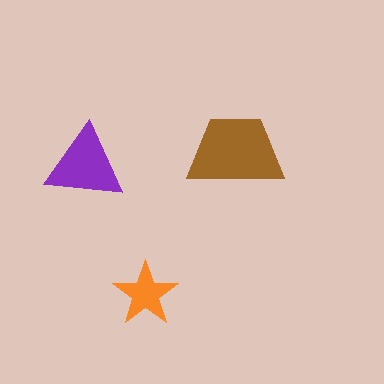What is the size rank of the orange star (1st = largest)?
3rd.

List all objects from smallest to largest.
The orange star, the purple triangle, the brown trapezoid.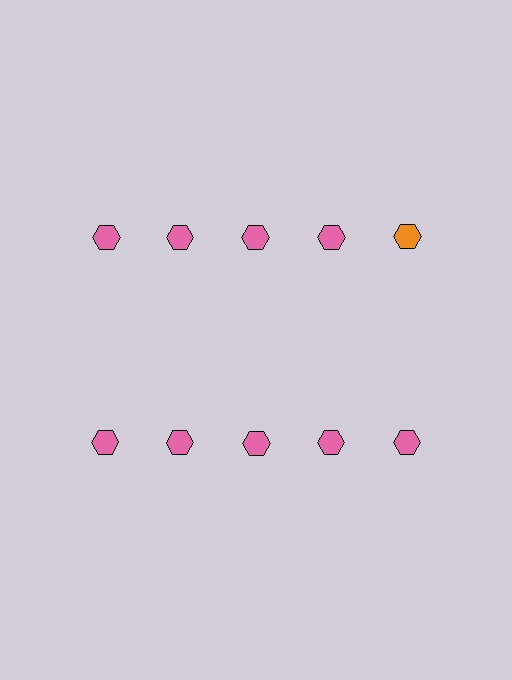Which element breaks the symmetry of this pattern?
The orange hexagon in the top row, rightmost column breaks the symmetry. All other shapes are pink hexagons.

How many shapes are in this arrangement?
There are 10 shapes arranged in a grid pattern.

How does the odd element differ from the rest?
It has a different color: orange instead of pink.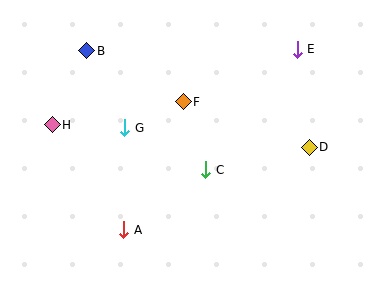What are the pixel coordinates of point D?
Point D is at (309, 147).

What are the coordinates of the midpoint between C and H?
The midpoint between C and H is at (129, 147).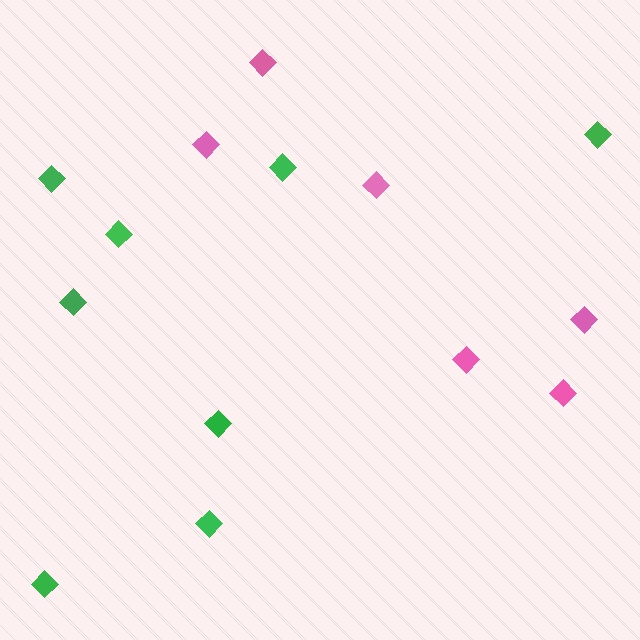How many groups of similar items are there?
There are 2 groups: one group of green diamonds (8) and one group of pink diamonds (6).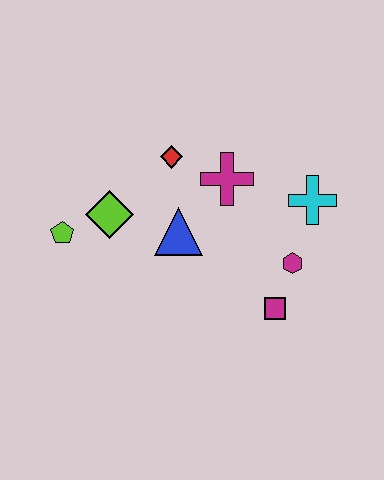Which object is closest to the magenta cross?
The red diamond is closest to the magenta cross.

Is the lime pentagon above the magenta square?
Yes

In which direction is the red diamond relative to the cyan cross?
The red diamond is to the left of the cyan cross.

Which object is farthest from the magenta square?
The lime pentagon is farthest from the magenta square.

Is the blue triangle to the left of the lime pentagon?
No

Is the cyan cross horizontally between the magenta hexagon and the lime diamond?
No